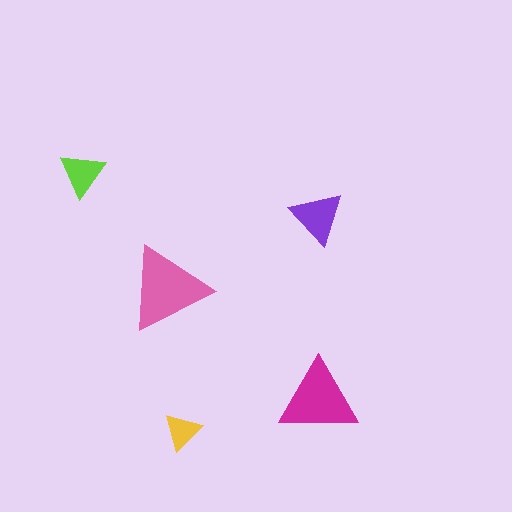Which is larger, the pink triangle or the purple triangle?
The pink one.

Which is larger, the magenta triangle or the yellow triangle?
The magenta one.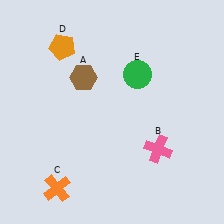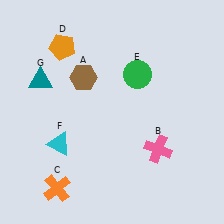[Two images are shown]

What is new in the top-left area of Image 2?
A teal triangle (G) was added in the top-left area of Image 2.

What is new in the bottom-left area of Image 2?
A cyan triangle (F) was added in the bottom-left area of Image 2.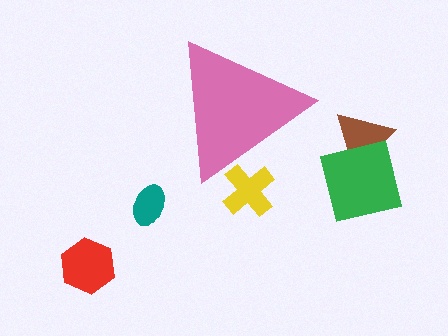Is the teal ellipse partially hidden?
No, the teal ellipse is fully visible.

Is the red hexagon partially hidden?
No, the red hexagon is fully visible.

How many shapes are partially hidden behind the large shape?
1 shape is partially hidden.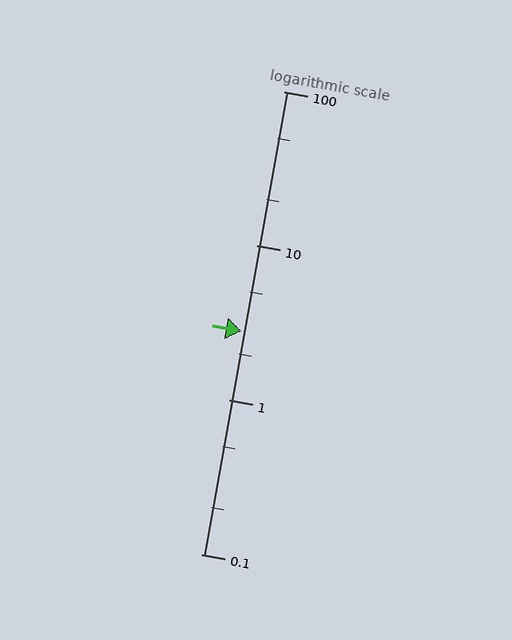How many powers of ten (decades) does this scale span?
The scale spans 3 decades, from 0.1 to 100.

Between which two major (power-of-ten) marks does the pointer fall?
The pointer is between 1 and 10.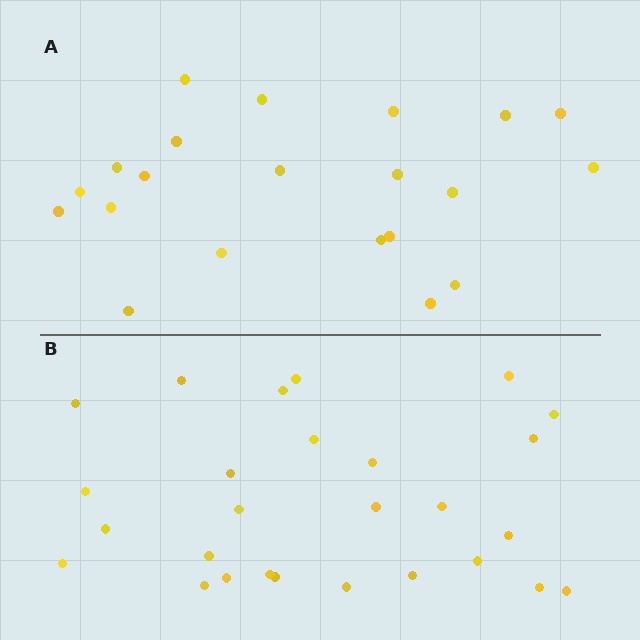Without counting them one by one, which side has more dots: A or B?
Region B (the bottom region) has more dots.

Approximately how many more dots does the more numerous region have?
Region B has about 6 more dots than region A.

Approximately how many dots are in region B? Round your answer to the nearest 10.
About 30 dots. (The exact count is 27, which rounds to 30.)